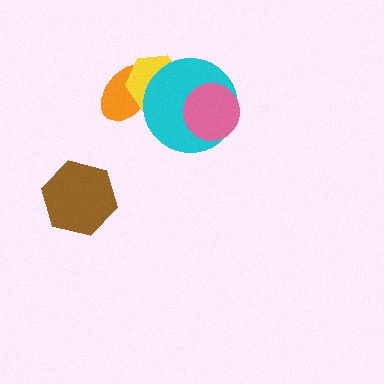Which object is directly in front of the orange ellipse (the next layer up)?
The yellow hexagon is directly in front of the orange ellipse.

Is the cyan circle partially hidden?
Yes, it is partially covered by another shape.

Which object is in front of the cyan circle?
The pink circle is in front of the cyan circle.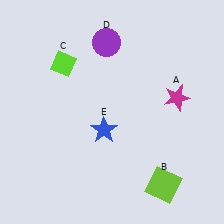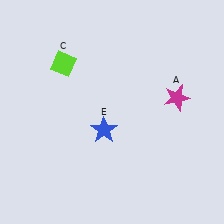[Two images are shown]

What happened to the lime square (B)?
The lime square (B) was removed in Image 2. It was in the bottom-right area of Image 1.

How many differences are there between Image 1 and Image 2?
There are 2 differences between the two images.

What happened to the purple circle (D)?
The purple circle (D) was removed in Image 2. It was in the top-left area of Image 1.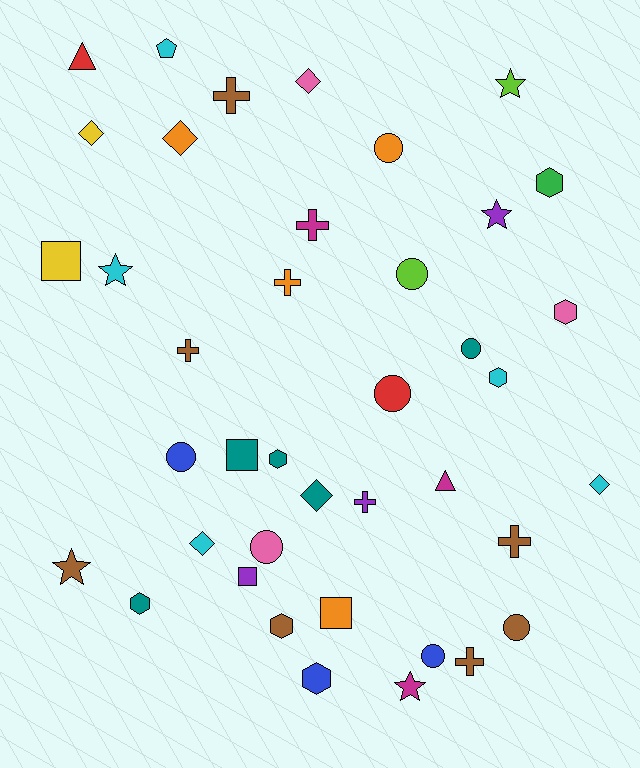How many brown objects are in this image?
There are 7 brown objects.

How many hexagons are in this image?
There are 7 hexagons.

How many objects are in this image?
There are 40 objects.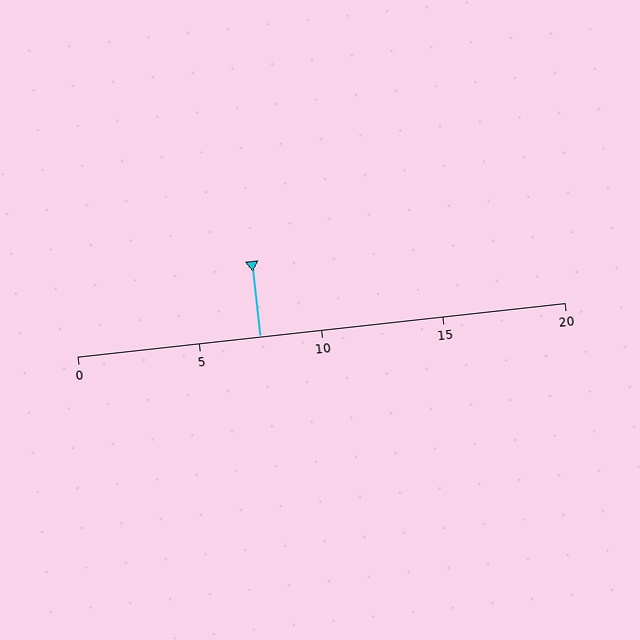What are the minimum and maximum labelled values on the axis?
The axis runs from 0 to 20.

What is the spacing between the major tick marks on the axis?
The major ticks are spaced 5 apart.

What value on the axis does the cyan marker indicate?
The marker indicates approximately 7.5.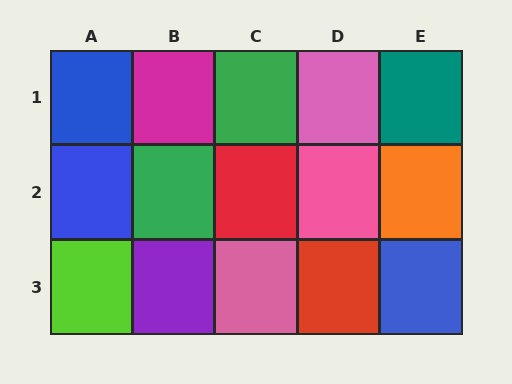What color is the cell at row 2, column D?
Pink.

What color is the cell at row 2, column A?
Blue.